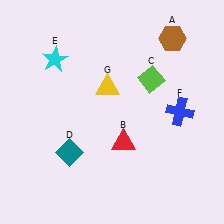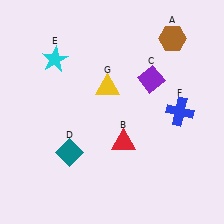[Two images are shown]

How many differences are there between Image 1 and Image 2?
There is 1 difference between the two images.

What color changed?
The diamond (C) changed from lime in Image 1 to purple in Image 2.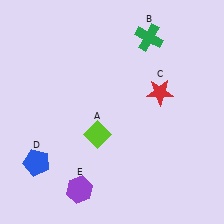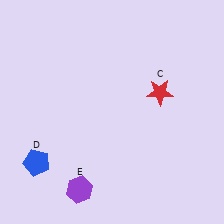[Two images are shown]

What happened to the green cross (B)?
The green cross (B) was removed in Image 2. It was in the top-right area of Image 1.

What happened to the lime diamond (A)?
The lime diamond (A) was removed in Image 2. It was in the bottom-left area of Image 1.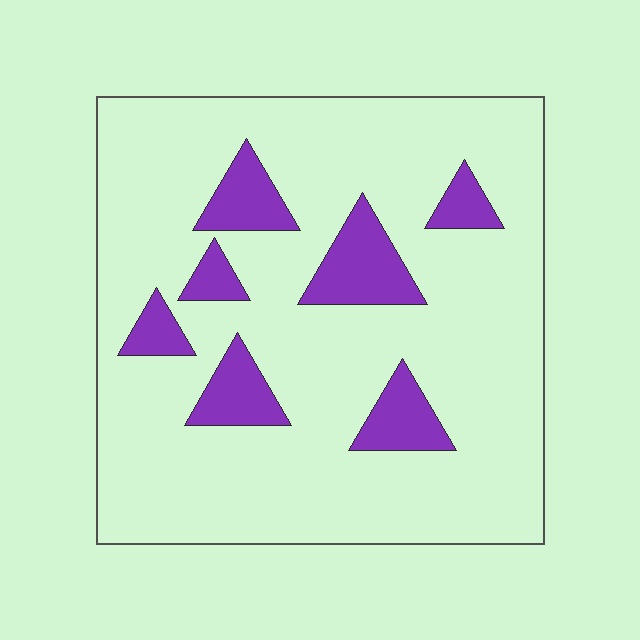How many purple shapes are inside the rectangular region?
7.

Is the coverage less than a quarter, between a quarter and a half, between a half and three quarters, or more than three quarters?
Less than a quarter.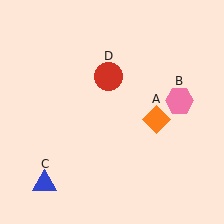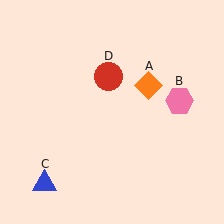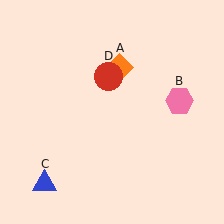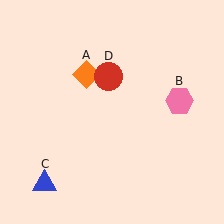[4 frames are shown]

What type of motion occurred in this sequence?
The orange diamond (object A) rotated counterclockwise around the center of the scene.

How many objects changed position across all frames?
1 object changed position: orange diamond (object A).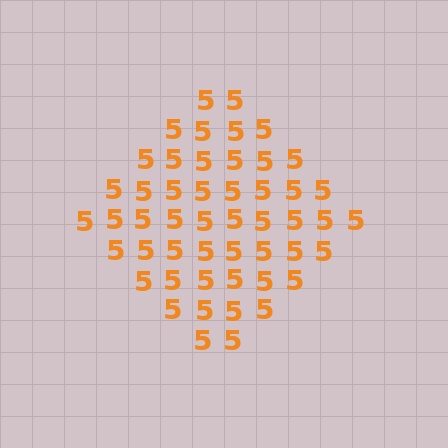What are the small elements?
The small elements are digit 5's.